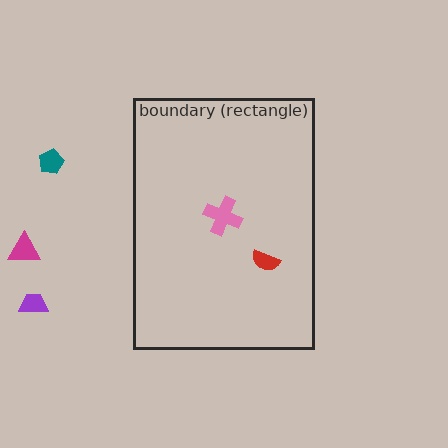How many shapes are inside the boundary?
2 inside, 3 outside.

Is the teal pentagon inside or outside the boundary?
Outside.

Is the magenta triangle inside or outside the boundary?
Outside.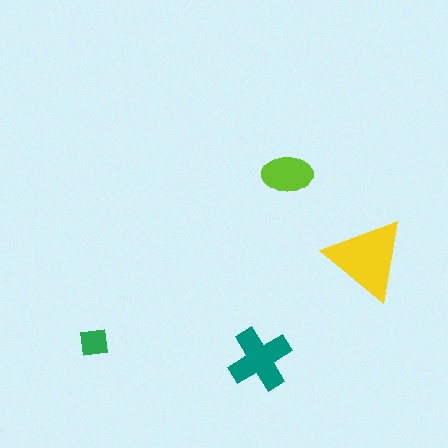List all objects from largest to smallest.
The yellow triangle, the teal cross, the lime ellipse, the green square.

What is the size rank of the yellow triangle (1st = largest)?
1st.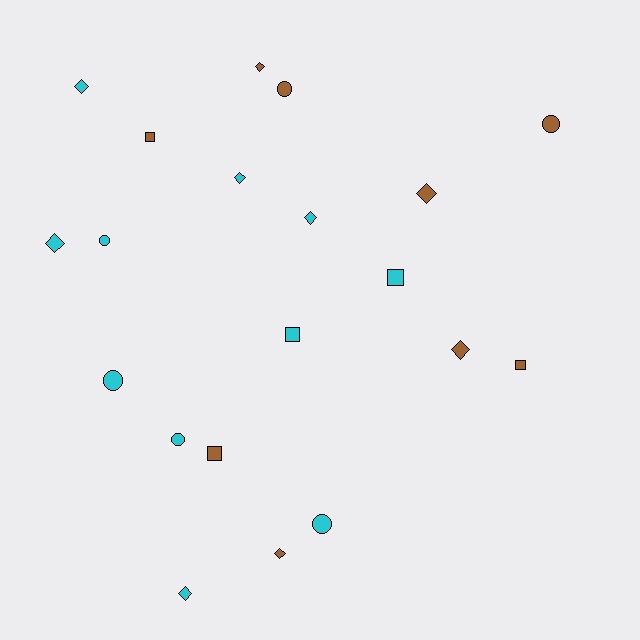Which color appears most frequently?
Cyan, with 11 objects.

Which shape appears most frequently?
Diamond, with 9 objects.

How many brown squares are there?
There are 3 brown squares.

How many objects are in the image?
There are 20 objects.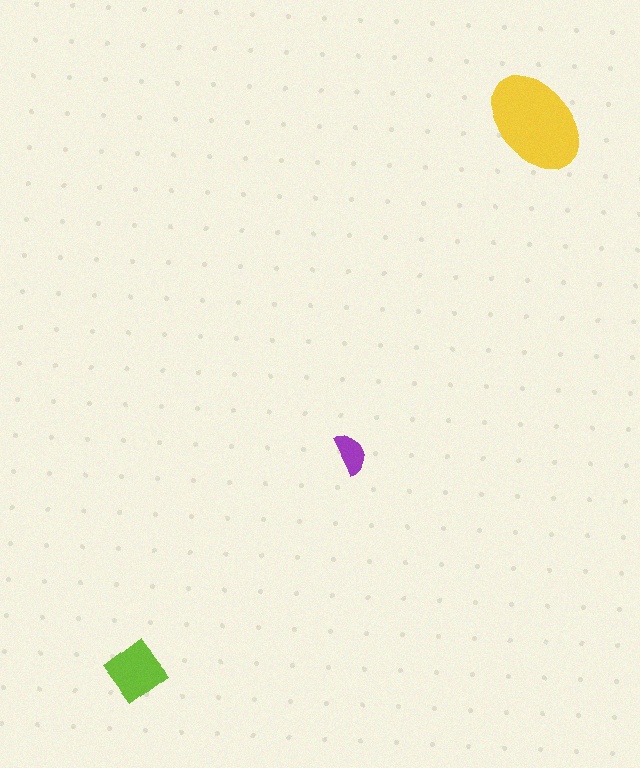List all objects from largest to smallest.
The yellow ellipse, the lime diamond, the purple semicircle.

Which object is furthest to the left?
The lime diamond is leftmost.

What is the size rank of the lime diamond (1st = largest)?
2nd.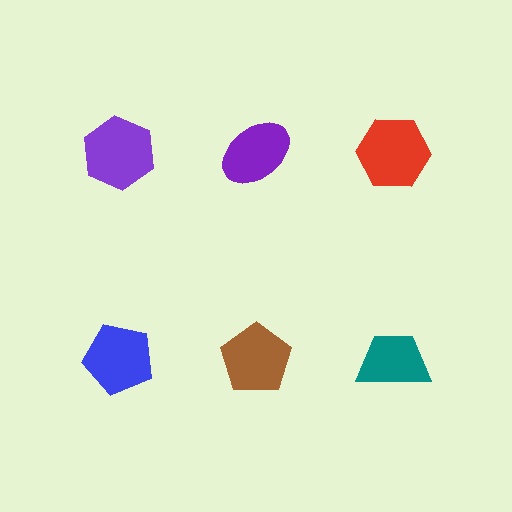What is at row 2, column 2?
A brown pentagon.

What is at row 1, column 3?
A red hexagon.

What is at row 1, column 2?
A purple ellipse.